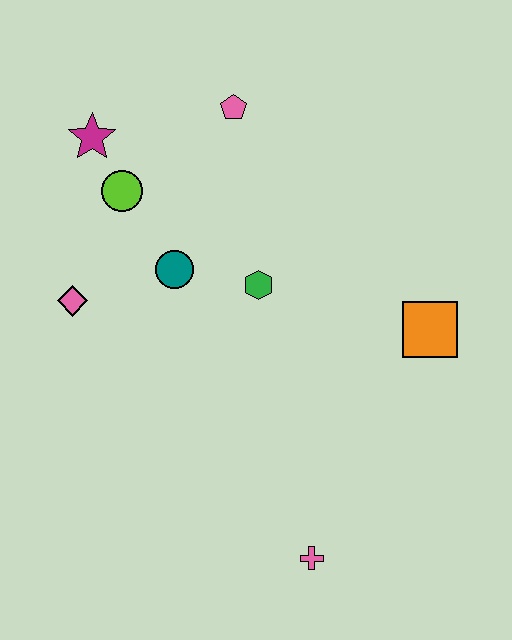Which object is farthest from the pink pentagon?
The pink cross is farthest from the pink pentagon.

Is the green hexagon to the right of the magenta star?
Yes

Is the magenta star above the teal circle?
Yes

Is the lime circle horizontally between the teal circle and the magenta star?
Yes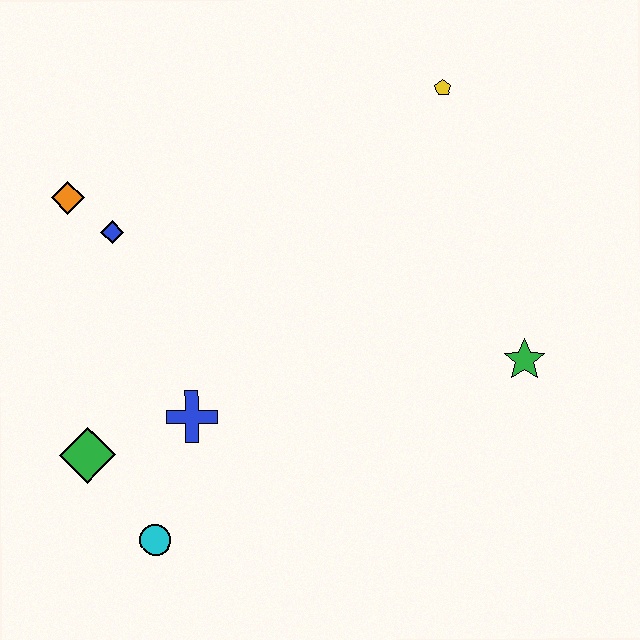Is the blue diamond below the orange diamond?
Yes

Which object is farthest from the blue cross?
The yellow pentagon is farthest from the blue cross.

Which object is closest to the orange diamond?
The blue diamond is closest to the orange diamond.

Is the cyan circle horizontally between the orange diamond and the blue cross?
Yes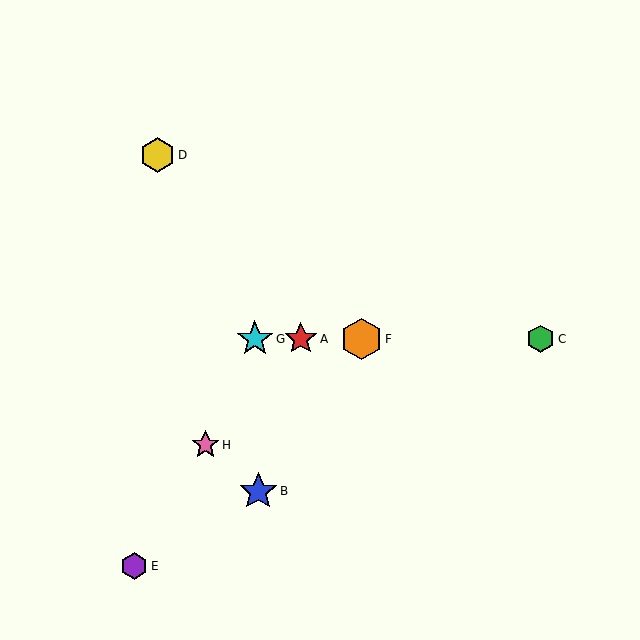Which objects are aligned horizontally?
Objects A, C, F, G are aligned horizontally.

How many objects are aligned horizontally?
4 objects (A, C, F, G) are aligned horizontally.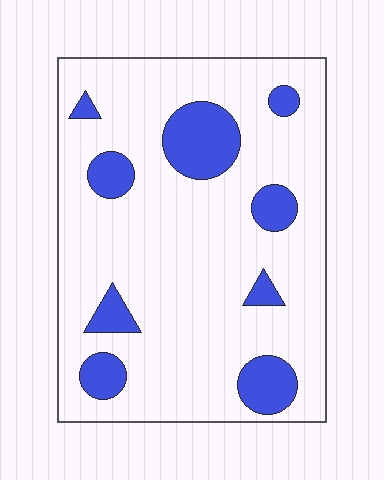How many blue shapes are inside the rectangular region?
9.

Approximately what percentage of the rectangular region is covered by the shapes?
Approximately 15%.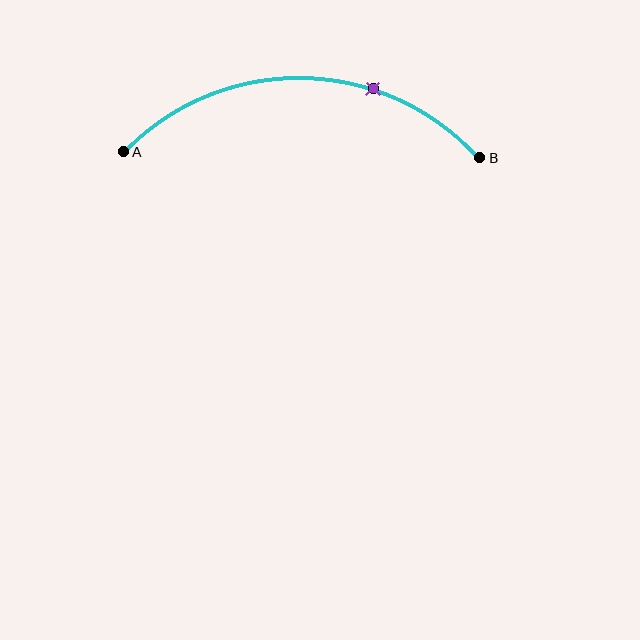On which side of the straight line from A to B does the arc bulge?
The arc bulges above the straight line connecting A and B.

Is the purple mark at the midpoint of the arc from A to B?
No. The purple mark lies on the arc but is closer to endpoint B. The arc midpoint would be at the point on the curve equidistant along the arc from both A and B.